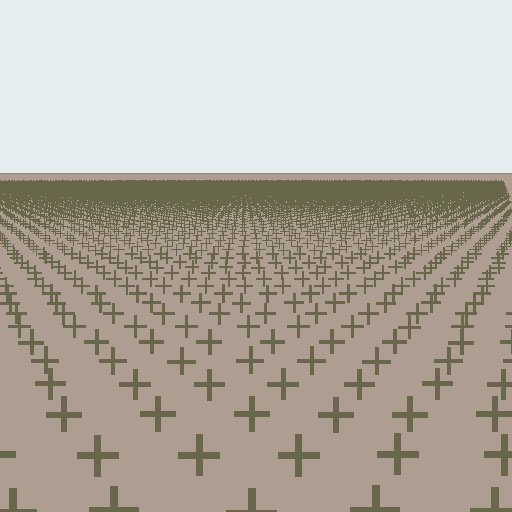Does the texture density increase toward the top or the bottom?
Density increases toward the top.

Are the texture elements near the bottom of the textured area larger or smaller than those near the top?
Larger. Near the bottom, elements are closer to the viewer and appear at a bigger on-screen size.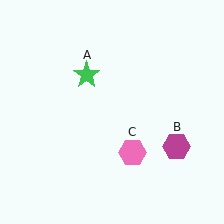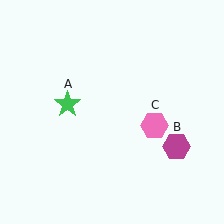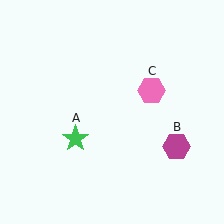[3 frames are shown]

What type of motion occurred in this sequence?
The green star (object A), pink hexagon (object C) rotated counterclockwise around the center of the scene.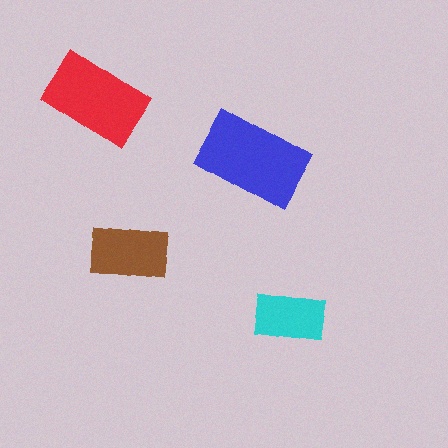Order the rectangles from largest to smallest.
the blue one, the red one, the brown one, the cyan one.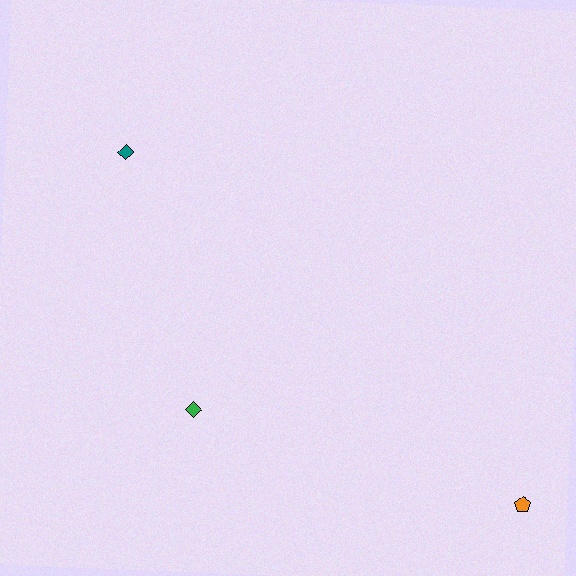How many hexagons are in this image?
There are no hexagons.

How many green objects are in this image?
There is 1 green object.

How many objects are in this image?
There are 3 objects.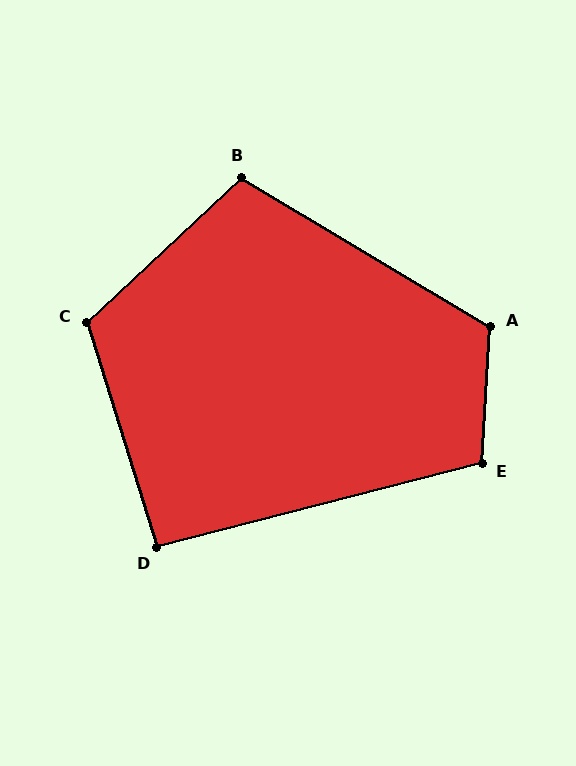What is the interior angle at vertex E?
Approximately 108 degrees (obtuse).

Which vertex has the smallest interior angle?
D, at approximately 93 degrees.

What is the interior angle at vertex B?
Approximately 106 degrees (obtuse).